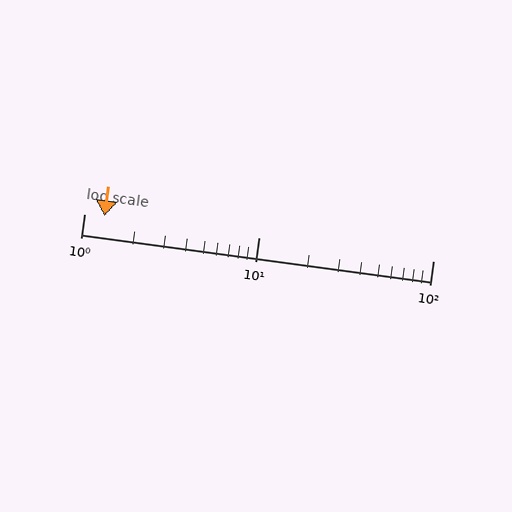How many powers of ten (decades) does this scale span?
The scale spans 2 decades, from 1 to 100.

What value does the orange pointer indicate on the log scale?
The pointer indicates approximately 1.3.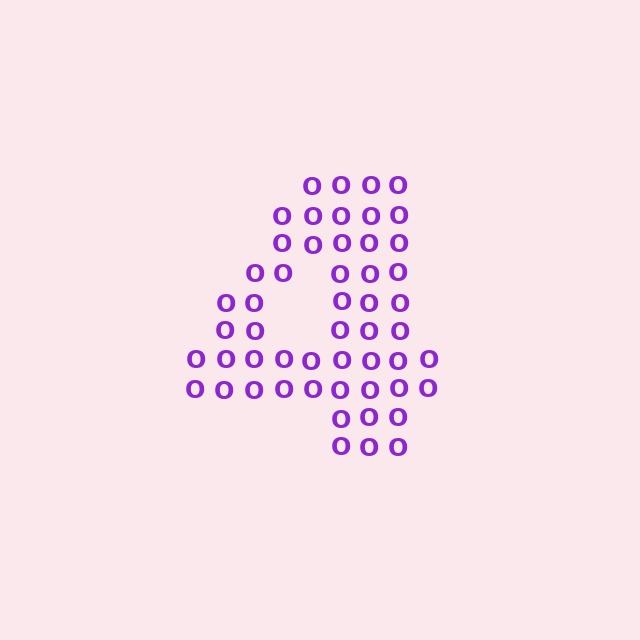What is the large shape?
The large shape is the digit 4.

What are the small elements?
The small elements are letter O's.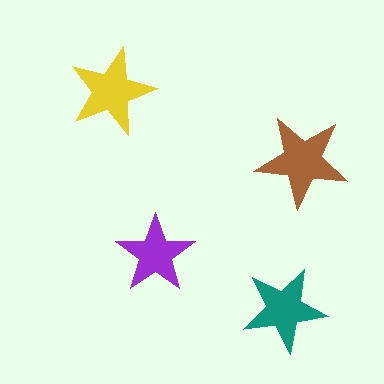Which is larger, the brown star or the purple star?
The brown one.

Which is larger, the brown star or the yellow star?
The brown one.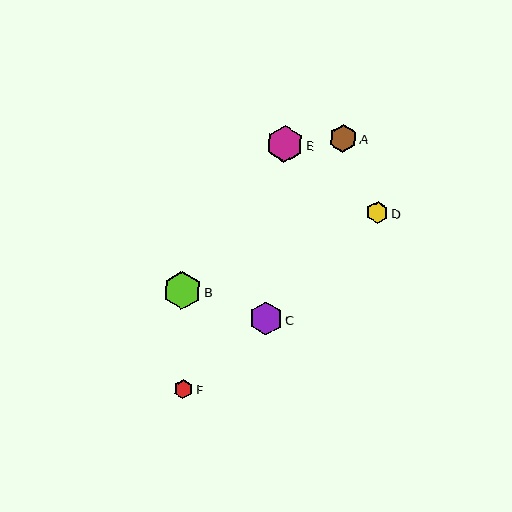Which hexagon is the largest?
Hexagon B is the largest with a size of approximately 38 pixels.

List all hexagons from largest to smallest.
From largest to smallest: B, E, C, A, D, F.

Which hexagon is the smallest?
Hexagon F is the smallest with a size of approximately 19 pixels.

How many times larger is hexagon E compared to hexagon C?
Hexagon E is approximately 1.1 times the size of hexagon C.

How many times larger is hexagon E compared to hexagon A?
Hexagon E is approximately 1.4 times the size of hexagon A.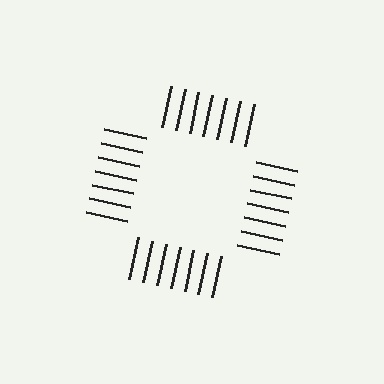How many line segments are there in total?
28 — 7 along each of the 4 edges.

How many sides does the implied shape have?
4 sides — the line-ends trace a square.